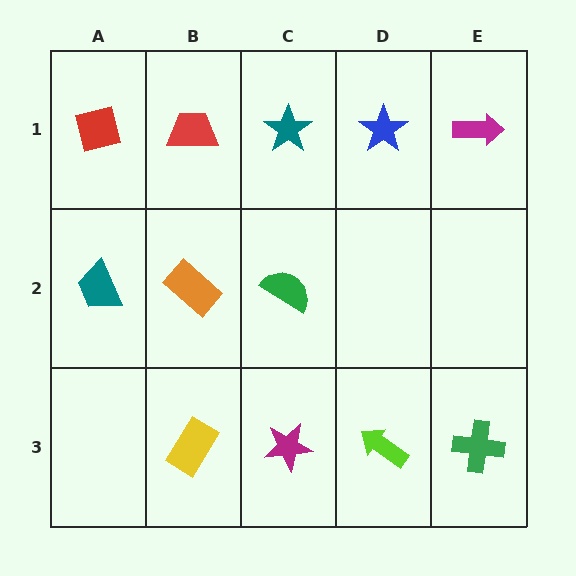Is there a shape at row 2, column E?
No, that cell is empty.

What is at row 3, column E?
A green cross.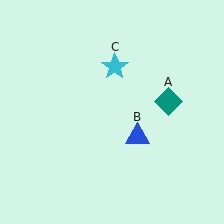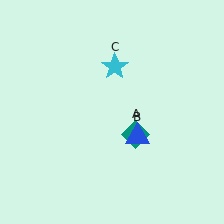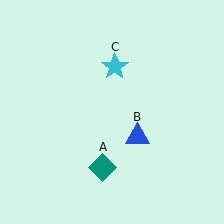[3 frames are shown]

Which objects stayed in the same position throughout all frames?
Blue triangle (object B) and cyan star (object C) remained stationary.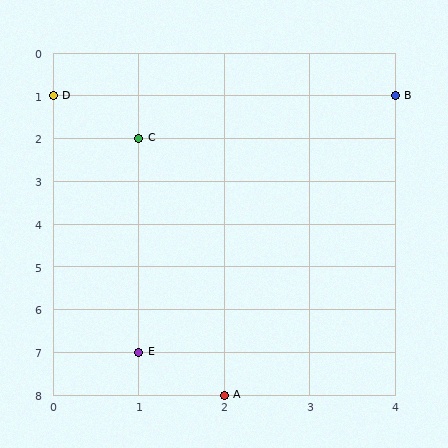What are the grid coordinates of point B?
Point B is at grid coordinates (4, 1).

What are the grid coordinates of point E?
Point E is at grid coordinates (1, 7).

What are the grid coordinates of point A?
Point A is at grid coordinates (2, 8).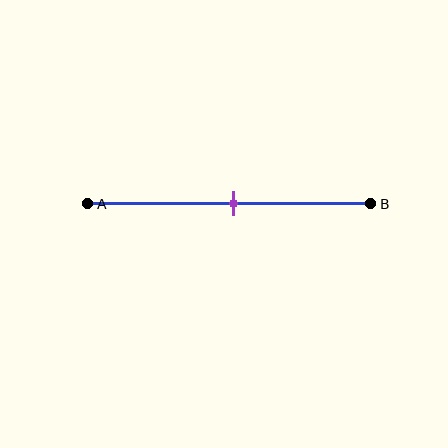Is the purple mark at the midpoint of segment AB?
Yes, the mark is approximately at the midpoint.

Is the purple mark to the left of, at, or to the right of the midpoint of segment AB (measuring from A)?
The purple mark is approximately at the midpoint of segment AB.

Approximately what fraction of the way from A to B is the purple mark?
The purple mark is approximately 50% of the way from A to B.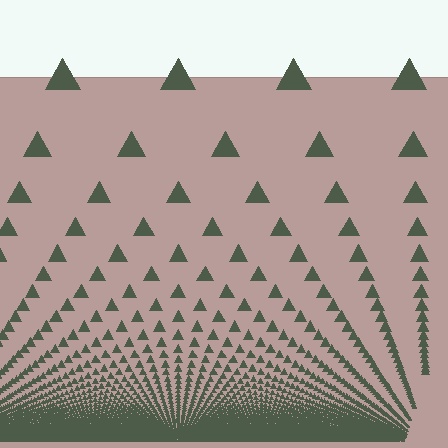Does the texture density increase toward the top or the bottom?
Density increases toward the bottom.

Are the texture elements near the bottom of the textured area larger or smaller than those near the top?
Smaller. The gradient is inverted — elements near the bottom are smaller and denser.